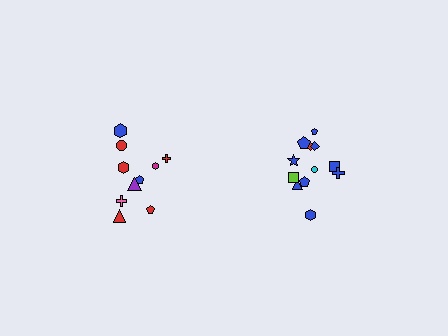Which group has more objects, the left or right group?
The right group.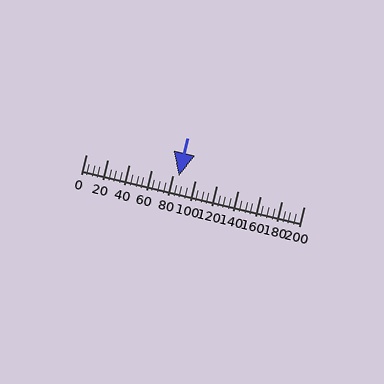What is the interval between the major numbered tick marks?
The major tick marks are spaced 20 units apart.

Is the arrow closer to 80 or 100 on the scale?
The arrow is closer to 80.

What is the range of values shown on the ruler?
The ruler shows values from 0 to 200.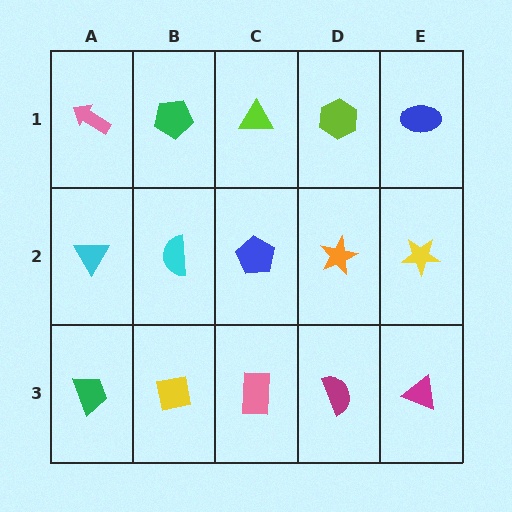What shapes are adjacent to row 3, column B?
A cyan semicircle (row 2, column B), a green trapezoid (row 3, column A), a pink rectangle (row 3, column C).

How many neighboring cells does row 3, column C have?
3.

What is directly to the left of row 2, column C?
A cyan semicircle.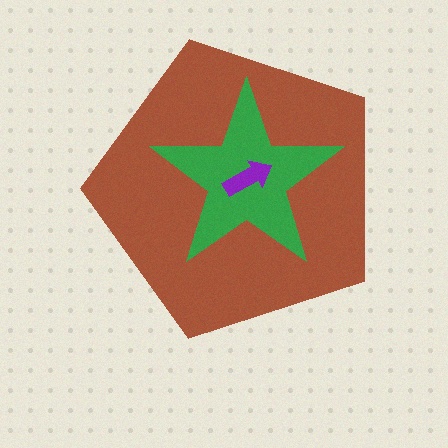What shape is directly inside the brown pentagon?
The green star.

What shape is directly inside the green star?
The purple arrow.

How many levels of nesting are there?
3.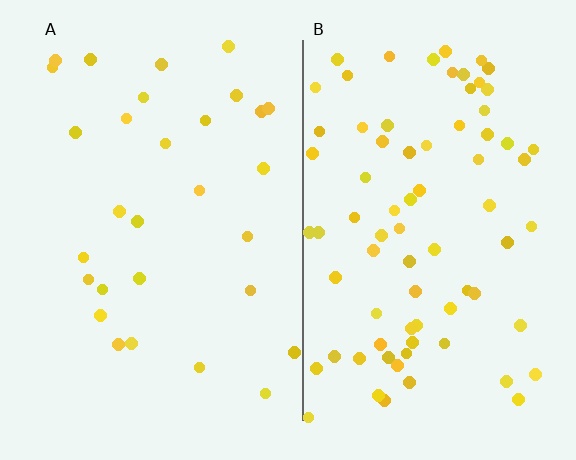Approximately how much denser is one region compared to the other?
Approximately 2.6× — region B over region A.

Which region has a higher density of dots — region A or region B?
B (the right).